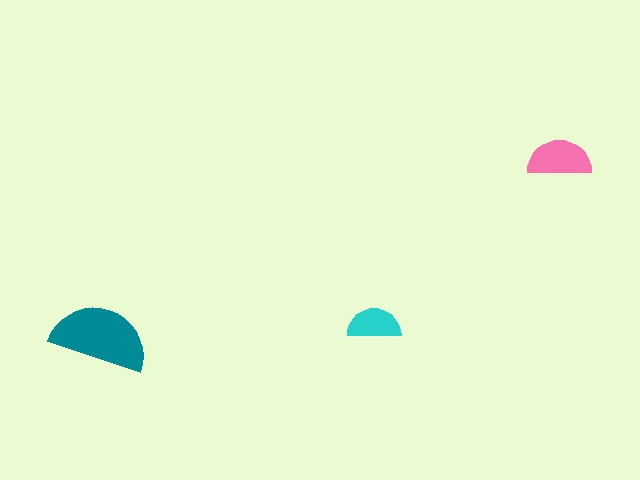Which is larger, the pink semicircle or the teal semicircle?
The teal one.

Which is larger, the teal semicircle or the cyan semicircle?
The teal one.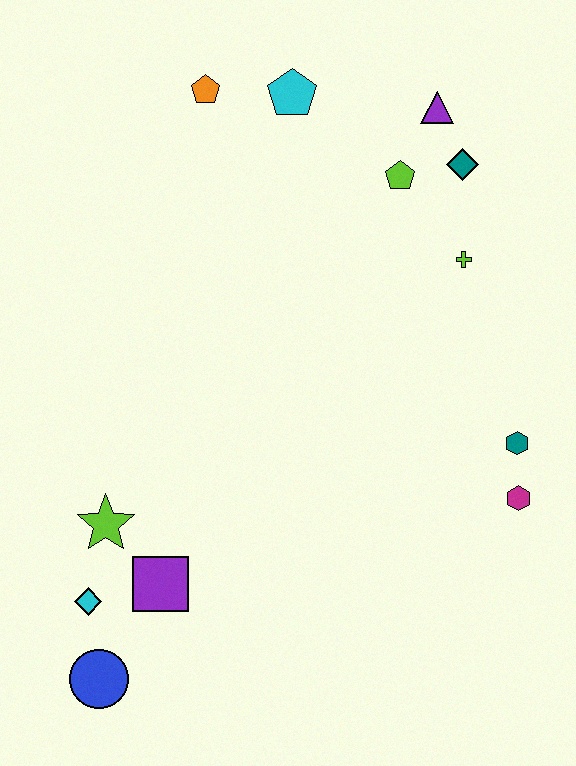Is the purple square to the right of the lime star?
Yes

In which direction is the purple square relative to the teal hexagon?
The purple square is to the left of the teal hexagon.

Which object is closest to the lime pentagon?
The teal diamond is closest to the lime pentagon.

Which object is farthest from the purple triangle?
The blue circle is farthest from the purple triangle.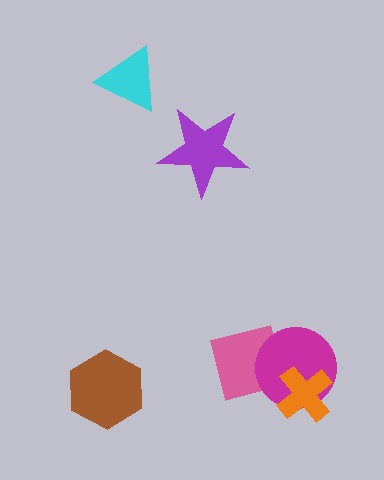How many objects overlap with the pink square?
2 objects overlap with the pink square.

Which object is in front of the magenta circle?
The orange cross is in front of the magenta circle.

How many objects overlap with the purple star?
0 objects overlap with the purple star.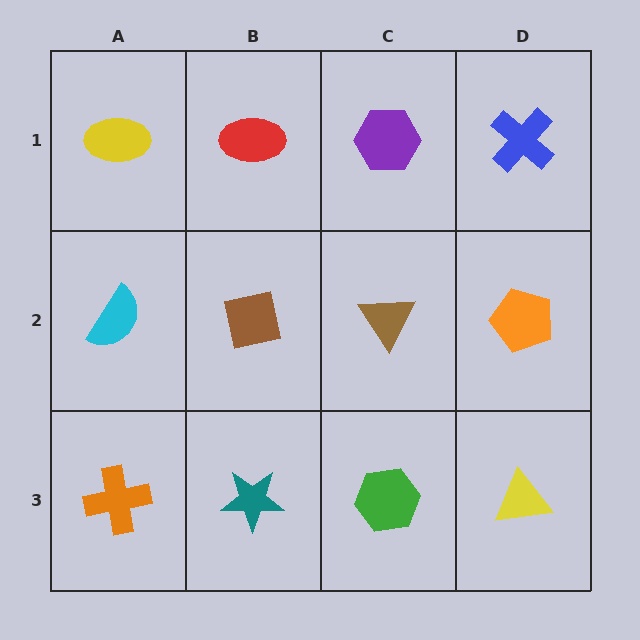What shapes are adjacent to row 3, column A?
A cyan semicircle (row 2, column A), a teal star (row 3, column B).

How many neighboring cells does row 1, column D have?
2.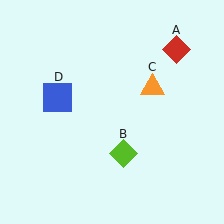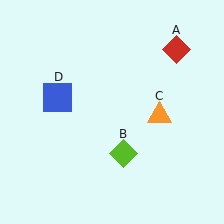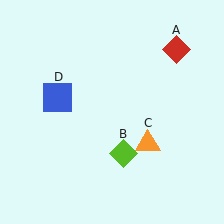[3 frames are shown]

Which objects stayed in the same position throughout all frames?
Red diamond (object A) and lime diamond (object B) and blue square (object D) remained stationary.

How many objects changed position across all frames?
1 object changed position: orange triangle (object C).